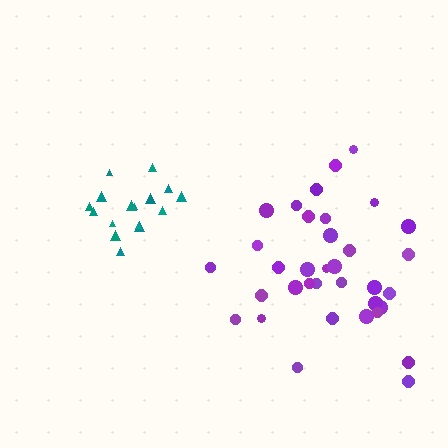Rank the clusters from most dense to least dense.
teal, purple.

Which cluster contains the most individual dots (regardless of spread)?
Purple (35).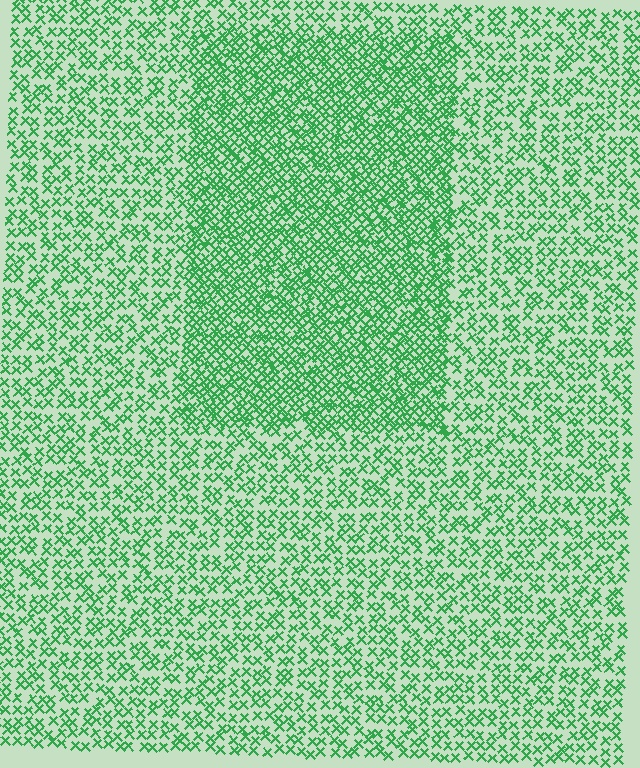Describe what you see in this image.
The image contains small green elements arranged at two different densities. A rectangle-shaped region is visible where the elements are more densely packed than the surrounding area.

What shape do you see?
I see a rectangle.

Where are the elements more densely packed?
The elements are more densely packed inside the rectangle boundary.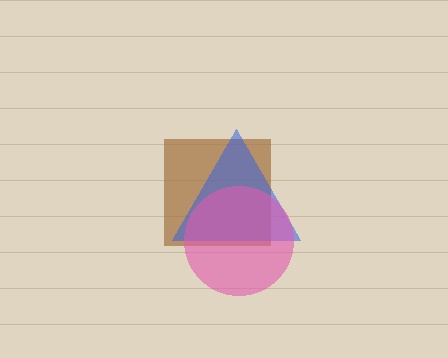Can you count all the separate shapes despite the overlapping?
Yes, there are 3 separate shapes.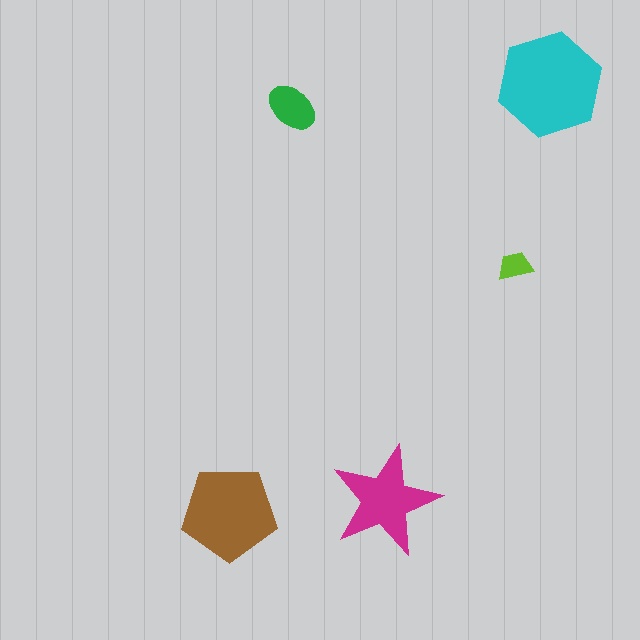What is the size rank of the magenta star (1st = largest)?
3rd.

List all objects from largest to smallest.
The cyan hexagon, the brown pentagon, the magenta star, the green ellipse, the lime trapezoid.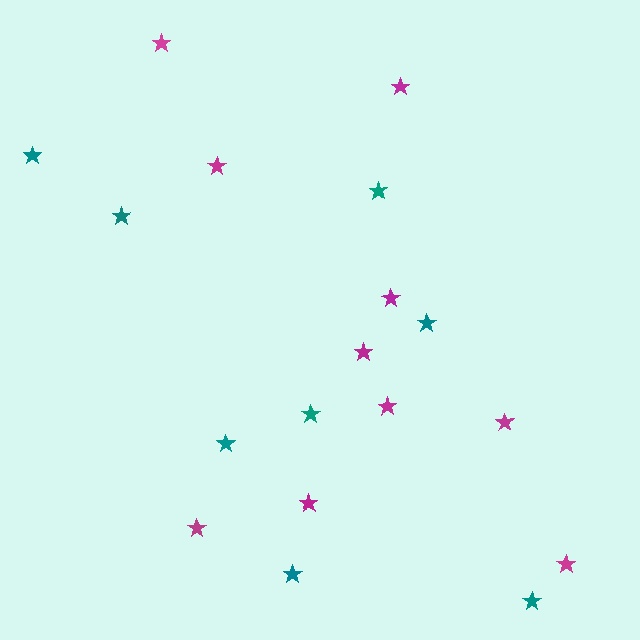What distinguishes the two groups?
There are 2 groups: one group of teal stars (8) and one group of magenta stars (10).